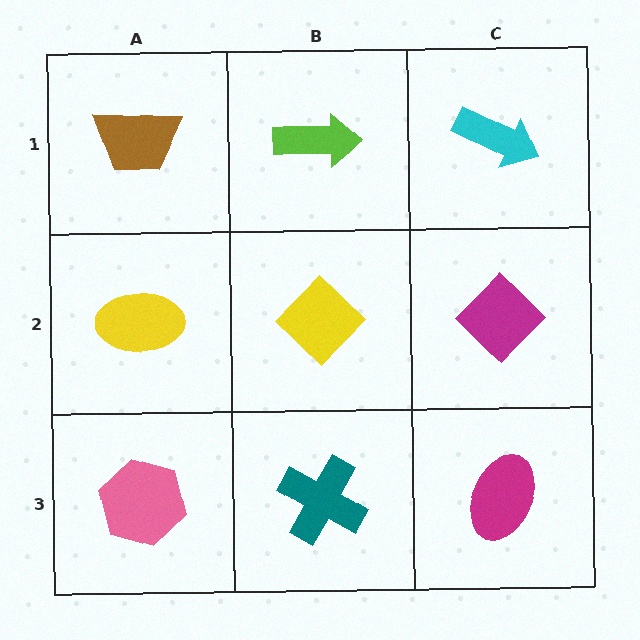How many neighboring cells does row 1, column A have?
2.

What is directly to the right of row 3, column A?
A teal cross.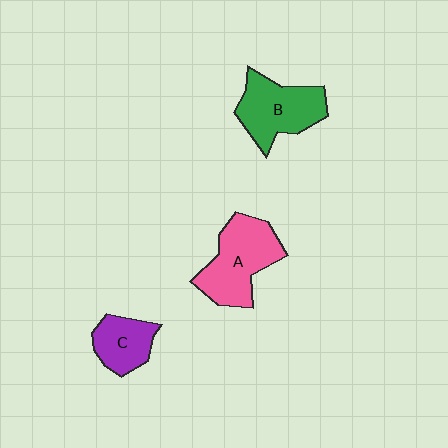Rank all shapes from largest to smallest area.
From largest to smallest: A (pink), B (green), C (purple).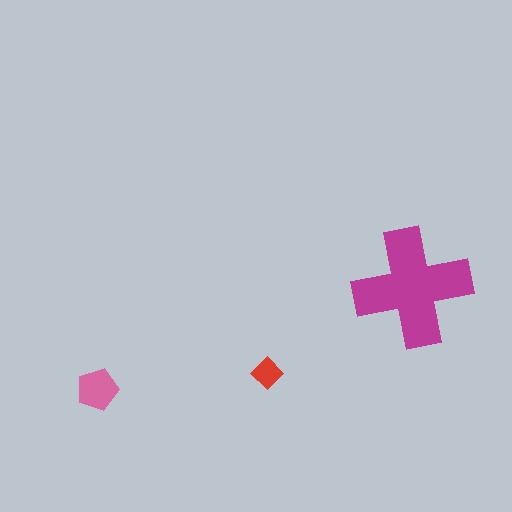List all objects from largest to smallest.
The magenta cross, the pink pentagon, the red diamond.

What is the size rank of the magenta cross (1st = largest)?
1st.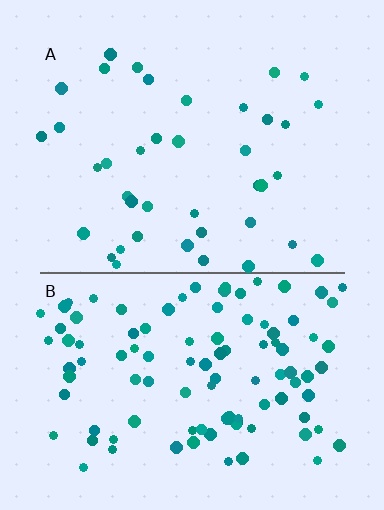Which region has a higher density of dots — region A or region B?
B (the bottom).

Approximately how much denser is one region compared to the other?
Approximately 2.6× — region B over region A.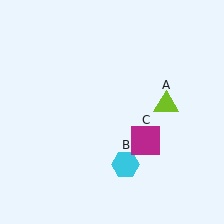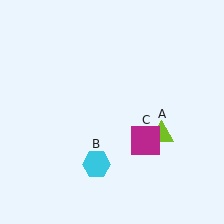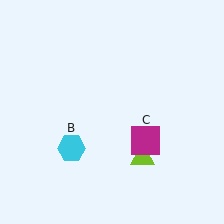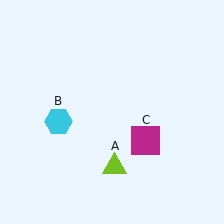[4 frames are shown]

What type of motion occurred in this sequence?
The lime triangle (object A), cyan hexagon (object B) rotated clockwise around the center of the scene.